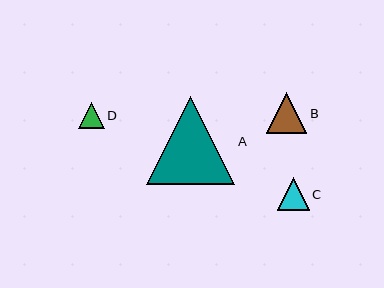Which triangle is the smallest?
Triangle D is the smallest with a size of approximately 26 pixels.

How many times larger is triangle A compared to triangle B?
Triangle A is approximately 2.2 times the size of triangle B.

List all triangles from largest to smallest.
From largest to smallest: A, B, C, D.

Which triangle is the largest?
Triangle A is the largest with a size of approximately 88 pixels.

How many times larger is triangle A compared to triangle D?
Triangle A is approximately 3.4 times the size of triangle D.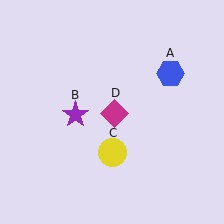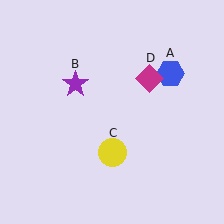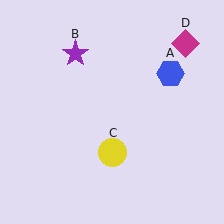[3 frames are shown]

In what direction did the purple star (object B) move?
The purple star (object B) moved up.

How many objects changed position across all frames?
2 objects changed position: purple star (object B), magenta diamond (object D).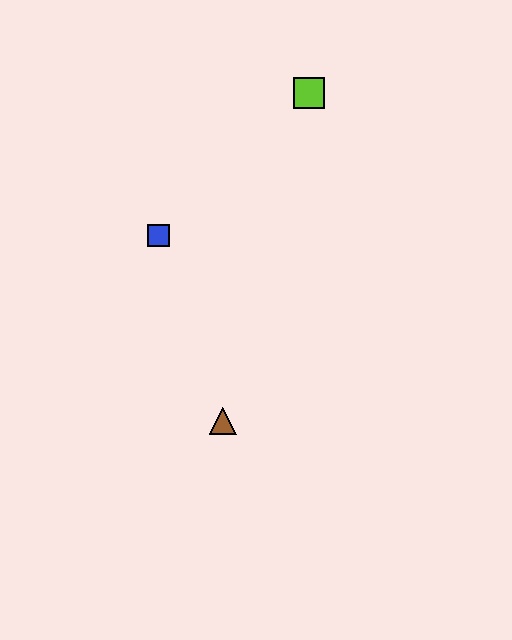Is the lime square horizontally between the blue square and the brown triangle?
No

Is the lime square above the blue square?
Yes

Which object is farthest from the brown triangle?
The lime square is farthest from the brown triangle.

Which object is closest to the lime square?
The blue square is closest to the lime square.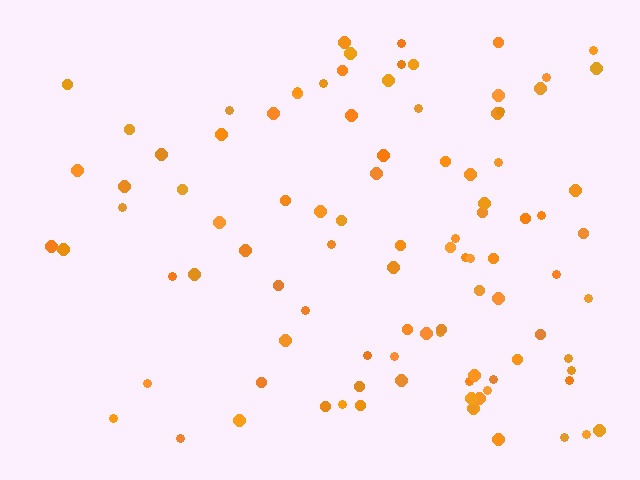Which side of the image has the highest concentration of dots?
The right.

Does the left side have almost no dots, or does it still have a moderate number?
Still a moderate number, just noticeably fewer than the right.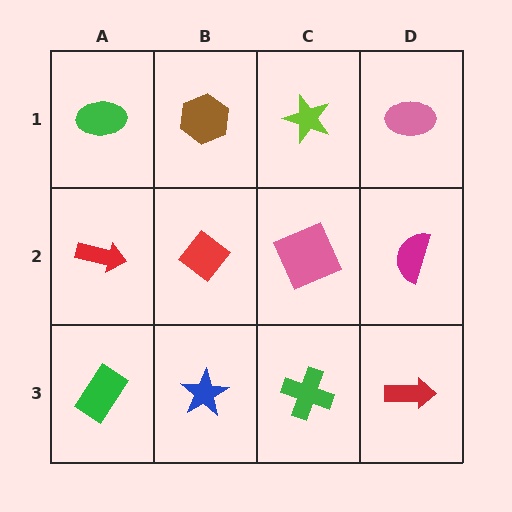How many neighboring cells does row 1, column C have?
3.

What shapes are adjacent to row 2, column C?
A lime star (row 1, column C), a green cross (row 3, column C), a red diamond (row 2, column B), a magenta semicircle (row 2, column D).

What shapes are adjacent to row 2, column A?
A green ellipse (row 1, column A), a green rectangle (row 3, column A), a red diamond (row 2, column B).